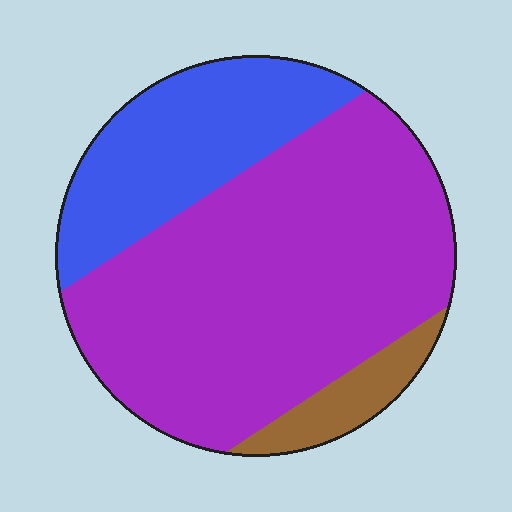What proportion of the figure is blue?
Blue takes up about one quarter (1/4) of the figure.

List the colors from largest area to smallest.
From largest to smallest: purple, blue, brown.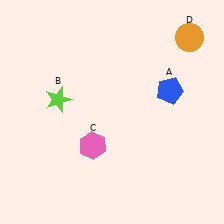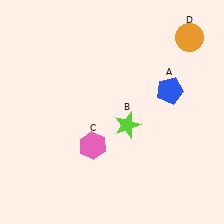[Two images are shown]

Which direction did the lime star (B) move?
The lime star (B) moved right.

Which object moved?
The lime star (B) moved right.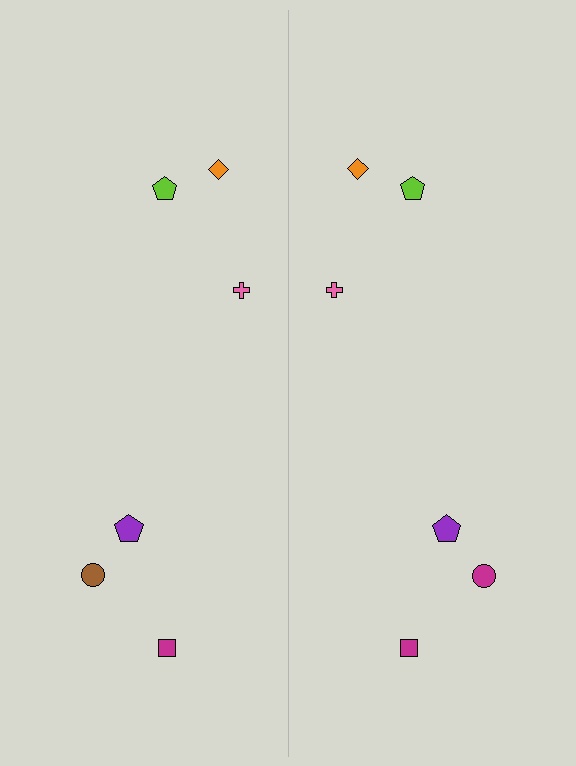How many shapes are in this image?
There are 12 shapes in this image.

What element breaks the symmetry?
The magenta circle on the right side breaks the symmetry — its mirror counterpart is brown.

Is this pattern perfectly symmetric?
No, the pattern is not perfectly symmetric. The magenta circle on the right side breaks the symmetry — its mirror counterpart is brown.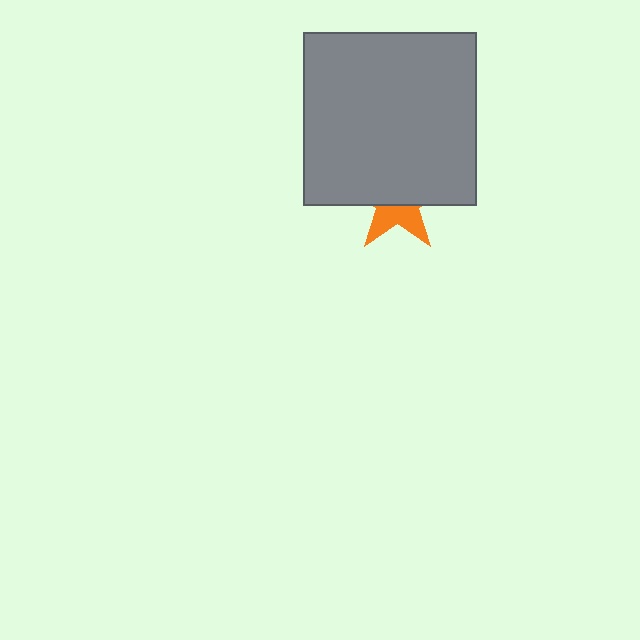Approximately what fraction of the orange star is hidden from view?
Roughly 60% of the orange star is hidden behind the gray square.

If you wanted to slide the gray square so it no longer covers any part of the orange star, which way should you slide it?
Slide it up — that is the most direct way to separate the two shapes.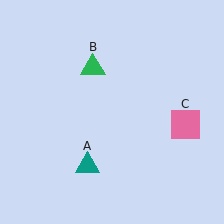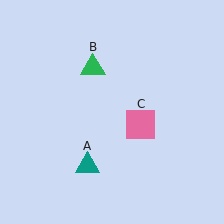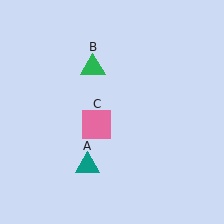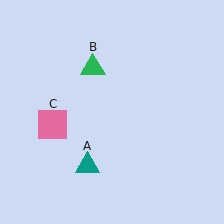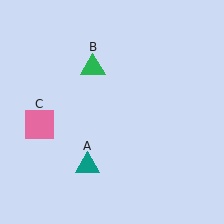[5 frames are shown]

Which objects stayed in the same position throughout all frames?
Teal triangle (object A) and green triangle (object B) remained stationary.